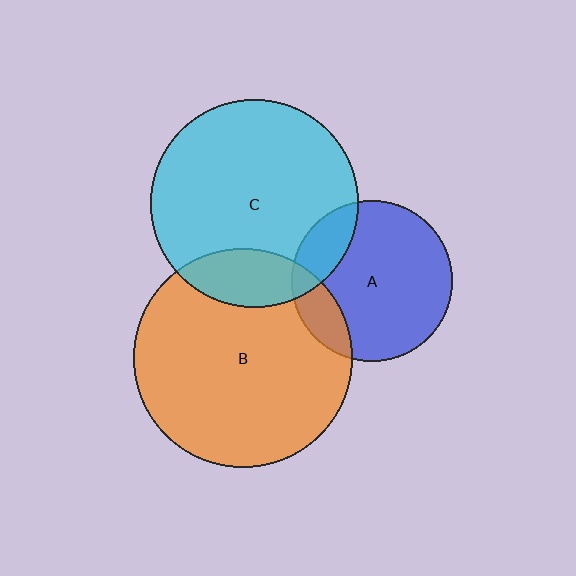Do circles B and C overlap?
Yes.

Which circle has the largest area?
Circle B (orange).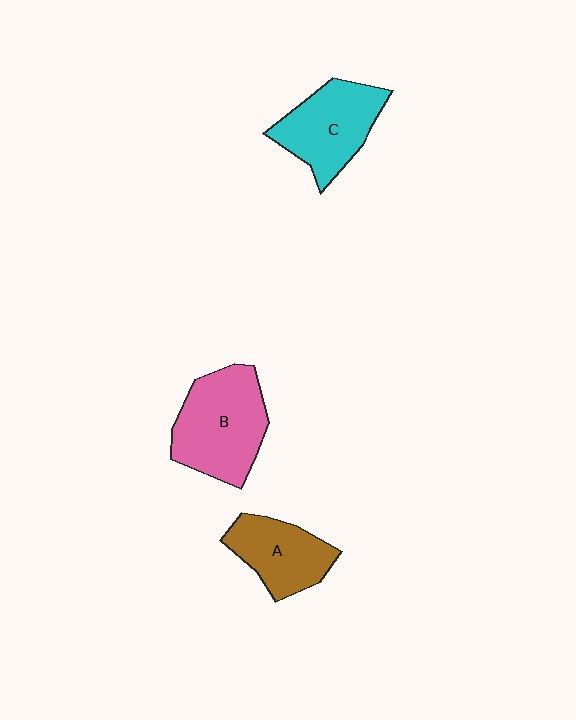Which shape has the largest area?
Shape B (pink).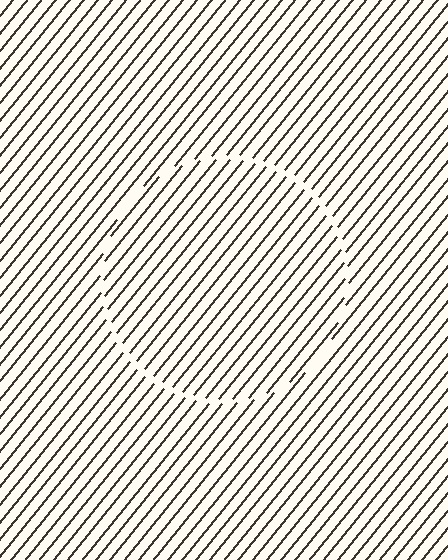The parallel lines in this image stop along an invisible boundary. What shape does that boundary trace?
An illusory circle. The interior of the shape contains the same grating, shifted by half a period — the contour is defined by the phase discontinuity where line-ends from the inner and outer gratings abut.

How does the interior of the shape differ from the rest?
The interior of the shape contains the same grating, shifted by half a period — the contour is defined by the phase discontinuity where line-ends from the inner and outer gratings abut.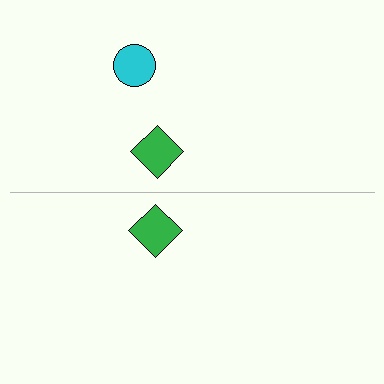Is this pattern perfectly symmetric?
No, the pattern is not perfectly symmetric. A cyan circle is missing from the bottom side.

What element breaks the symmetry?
A cyan circle is missing from the bottom side.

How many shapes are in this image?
There are 3 shapes in this image.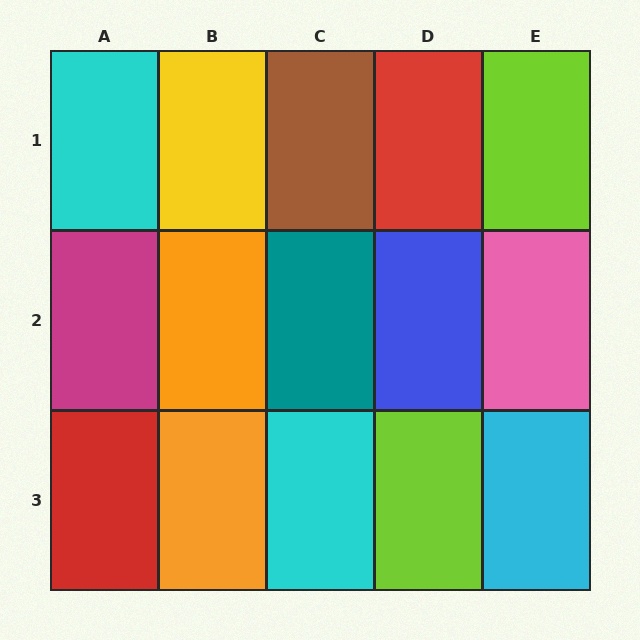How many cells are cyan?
3 cells are cyan.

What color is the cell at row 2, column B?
Orange.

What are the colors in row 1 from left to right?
Cyan, yellow, brown, red, lime.